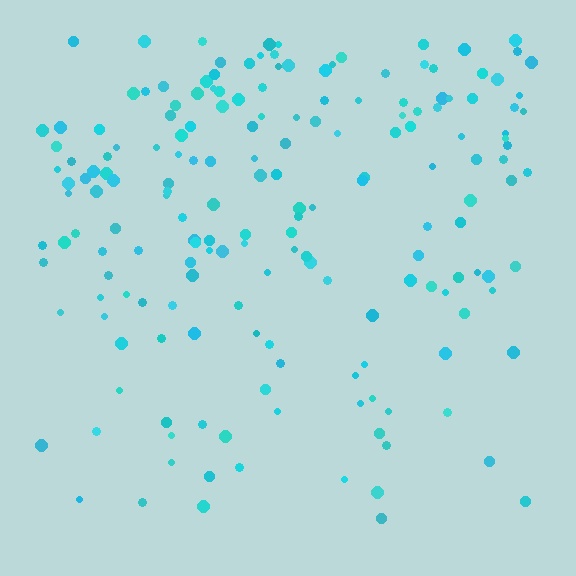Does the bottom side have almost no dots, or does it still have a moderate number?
Still a moderate number, just noticeably fewer than the top.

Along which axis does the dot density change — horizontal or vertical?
Vertical.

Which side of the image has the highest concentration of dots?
The top.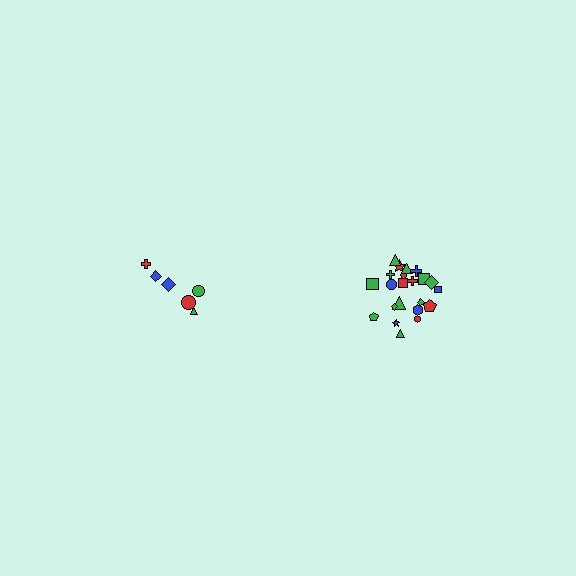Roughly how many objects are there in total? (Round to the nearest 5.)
Roughly 30 objects in total.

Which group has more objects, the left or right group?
The right group.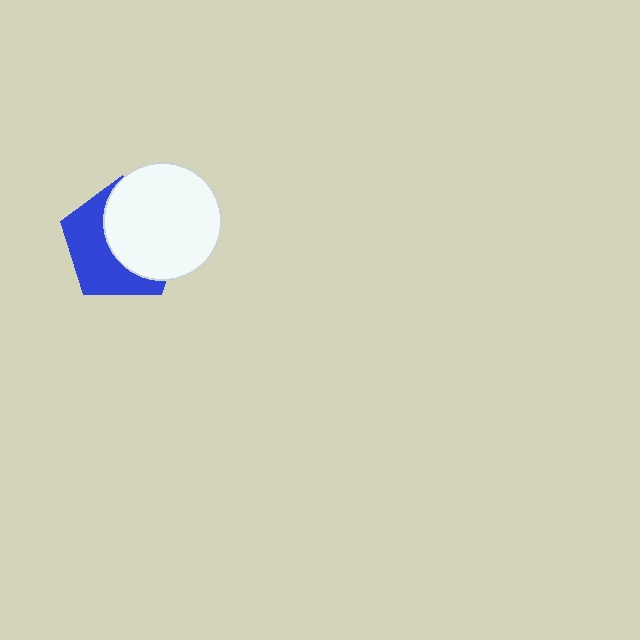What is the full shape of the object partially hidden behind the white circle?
The partially hidden object is a blue pentagon.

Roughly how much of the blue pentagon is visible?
About half of it is visible (roughly 46%).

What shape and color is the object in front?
The object in front is a white circle.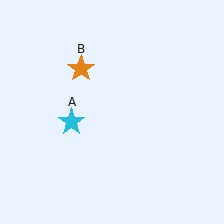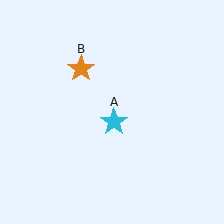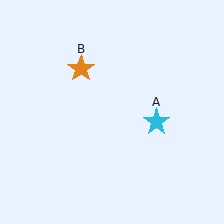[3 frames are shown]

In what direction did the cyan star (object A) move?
The cyan star (object A) moved right.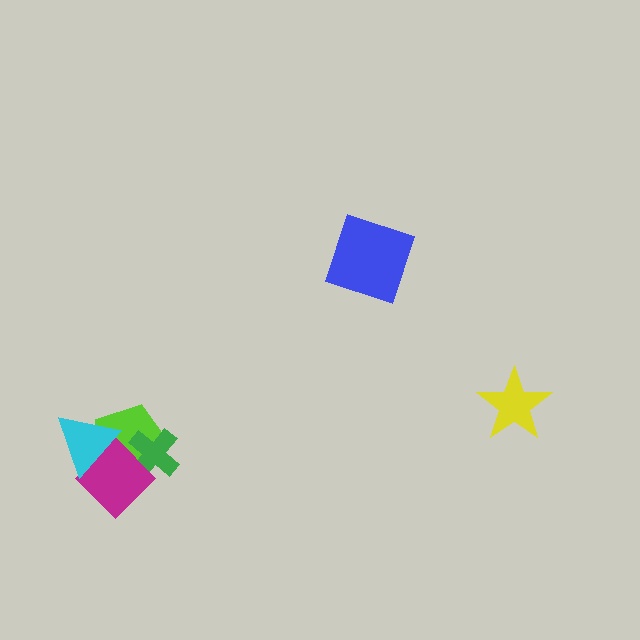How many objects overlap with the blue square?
0 objects overlap with the blue square.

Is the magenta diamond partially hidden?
Yes, it is partially covered by another shape.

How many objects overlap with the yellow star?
0 objects overlap with the yellow star.